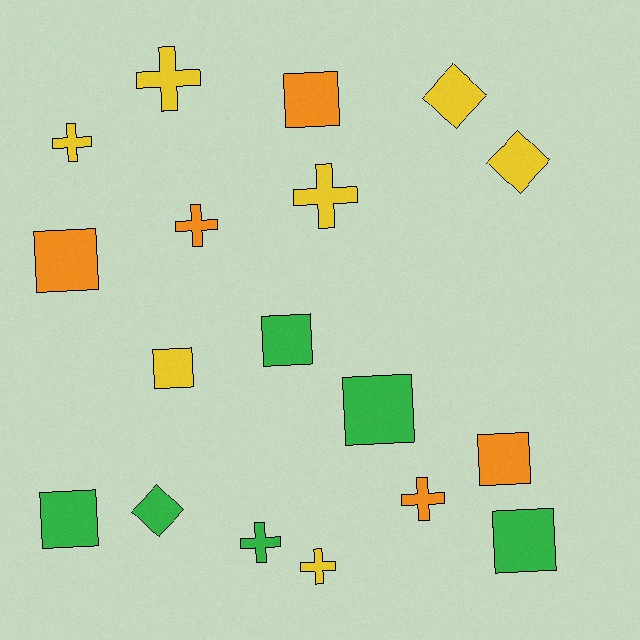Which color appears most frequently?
Yellow, with 7 objects.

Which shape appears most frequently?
Square, with 8 objects.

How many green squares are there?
There are 4 green squares.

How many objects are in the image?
There are 18 objects.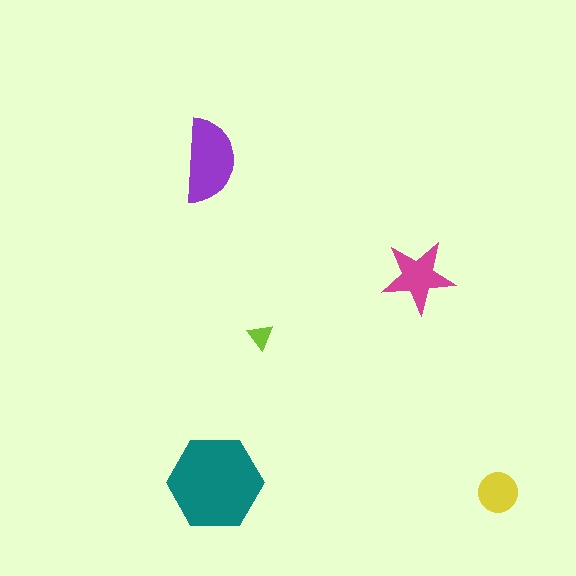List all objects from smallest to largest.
The lime triangle, the yellow circle, the magenta star, the purple semicircle, the teal hexagon.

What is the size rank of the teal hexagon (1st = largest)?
1st.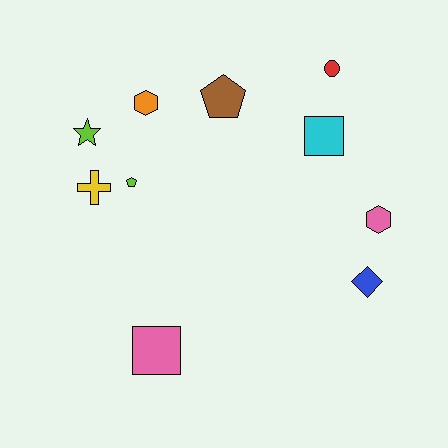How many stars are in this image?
There is 1 star.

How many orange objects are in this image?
There is 1 orange object.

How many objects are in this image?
There are 10 objects.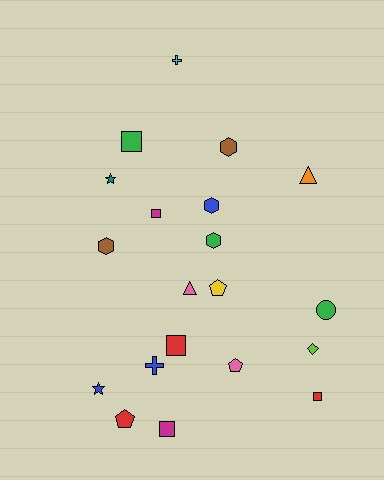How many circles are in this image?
There is 1 circle.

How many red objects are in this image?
There are 3 red objects.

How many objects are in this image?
There are 20 objects.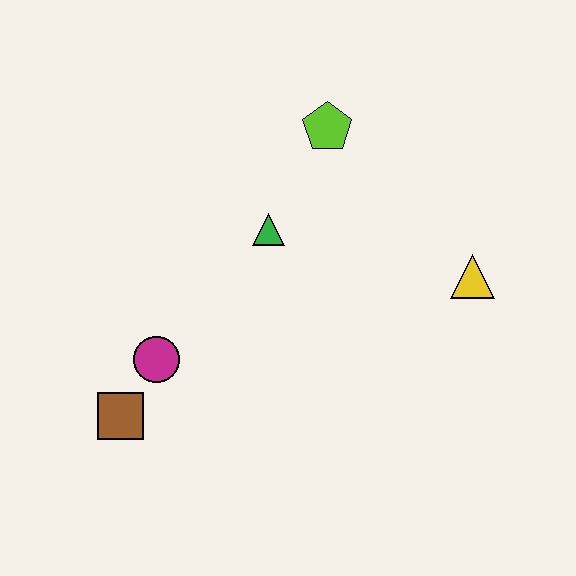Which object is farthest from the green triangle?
The brown square is farthest from the green triangle.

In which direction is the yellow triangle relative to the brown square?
The yellow triangle is to the right of the brown square.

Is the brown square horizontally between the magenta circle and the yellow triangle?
No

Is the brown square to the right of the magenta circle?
No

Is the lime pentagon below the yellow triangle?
No